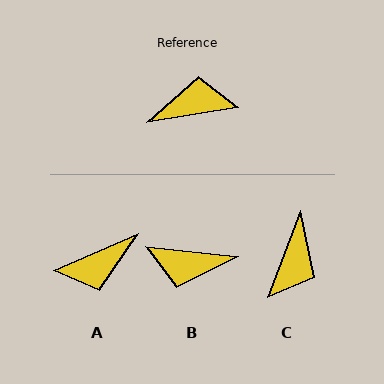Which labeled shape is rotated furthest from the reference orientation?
A, about 166 degrees away.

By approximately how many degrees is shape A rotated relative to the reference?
Approximately 166 degrees clockwise.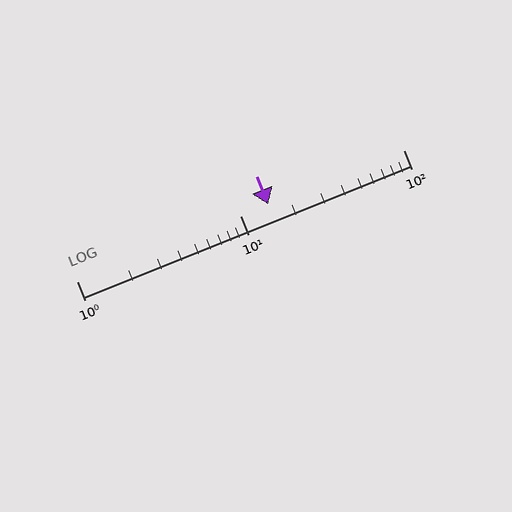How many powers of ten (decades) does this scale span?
The scale spans 2 decades, from 1 to 100.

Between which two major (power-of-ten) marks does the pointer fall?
The pointer is between 10 and 100.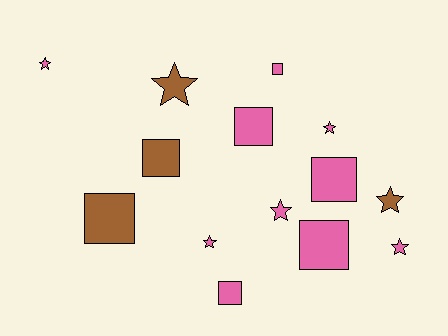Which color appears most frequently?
Pink, with 10 objects.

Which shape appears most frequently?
Square, with 7 objects.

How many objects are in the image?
There are 14 objects.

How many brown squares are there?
There are 2 brown squares.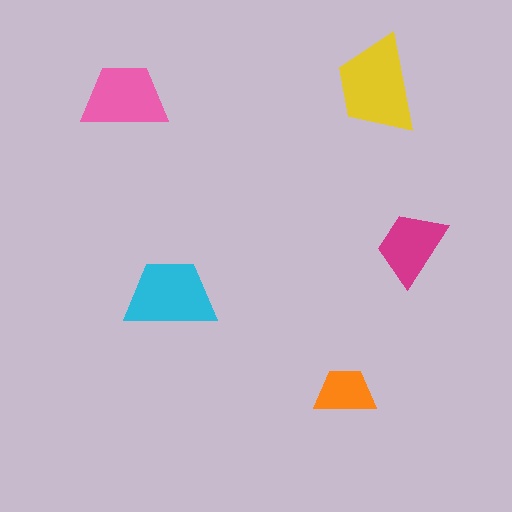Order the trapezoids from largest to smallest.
the yellow one, the cyan one, the pink one, the magenta one, the orange one.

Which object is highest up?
The yellow trapezoid is topmost.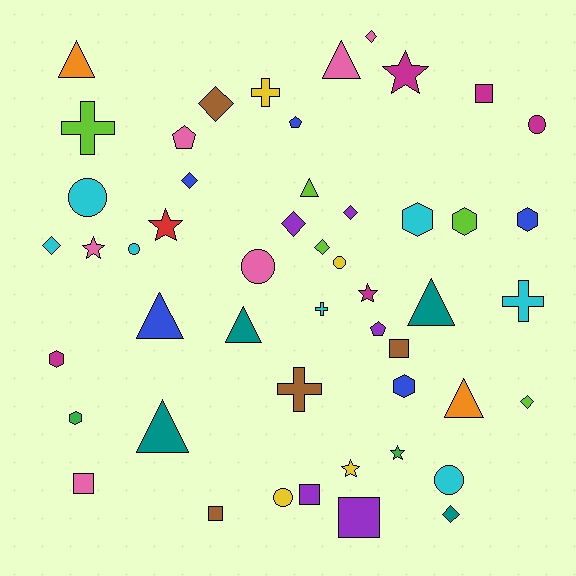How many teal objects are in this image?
There are 4 teal objects.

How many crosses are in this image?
There are 5 crosses.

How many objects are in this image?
There are 50 objects.